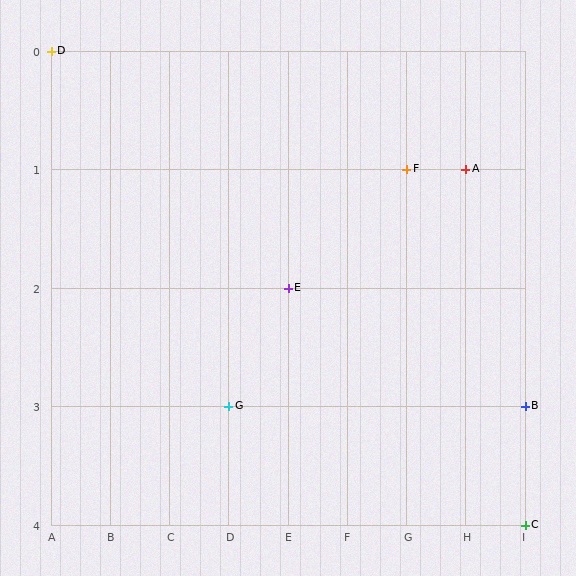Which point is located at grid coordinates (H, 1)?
Point A is at (H, 1).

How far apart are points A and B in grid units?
Points A and B are 1 column and 2 rows apart (about 2.2 grid units diagonally).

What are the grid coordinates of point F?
Point F is at grid coordinates (G, 1).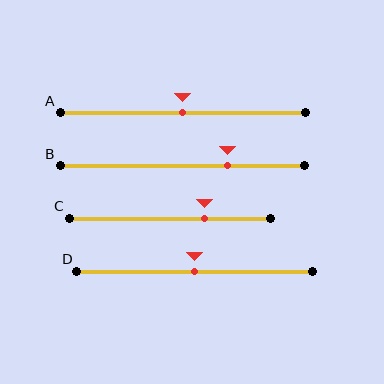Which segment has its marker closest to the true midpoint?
Segment A has its marker closest to the true midpoint.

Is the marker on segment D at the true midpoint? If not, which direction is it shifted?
Yes, the marker on segment D is at the true midpoint.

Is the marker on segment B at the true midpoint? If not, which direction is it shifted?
No, the marker on segment B is shifted to the right by about 18% of the segment length.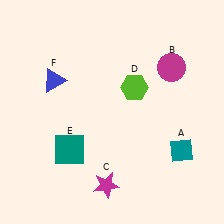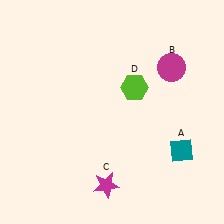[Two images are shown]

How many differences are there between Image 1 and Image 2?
There are 2 differences between the two images.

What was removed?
The teal square (E), the blue triangle (F) were removed in Image 2.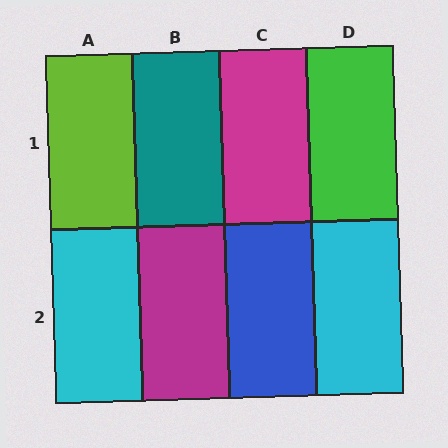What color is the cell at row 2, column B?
Magenta.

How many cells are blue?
1 cell is blue.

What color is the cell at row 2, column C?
Blue.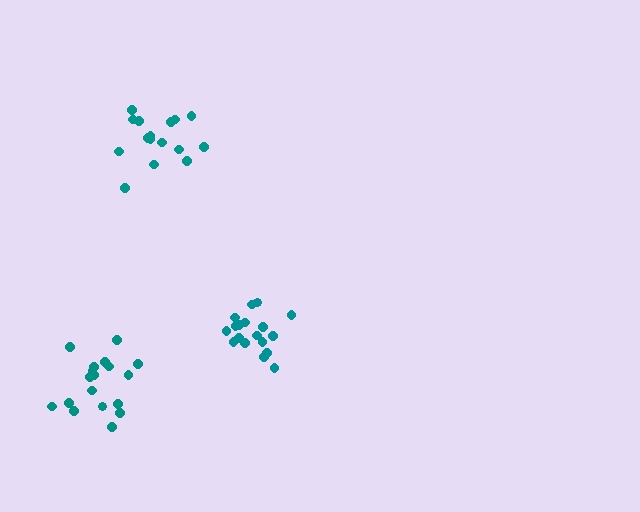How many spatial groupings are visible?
There are 3 spatial groupings.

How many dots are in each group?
Group 1: 19 dots, Group 2: 18 dots, Group 3: 16 dots (53 total).